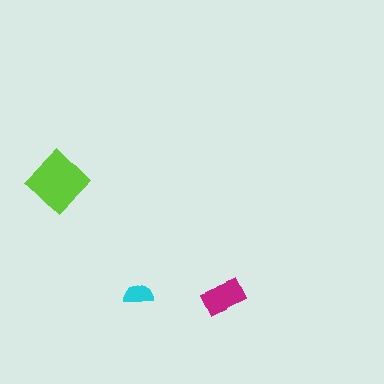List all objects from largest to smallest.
The lime diamond, the magenta rectangle, the cyan semicircle.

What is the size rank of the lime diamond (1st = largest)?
1st.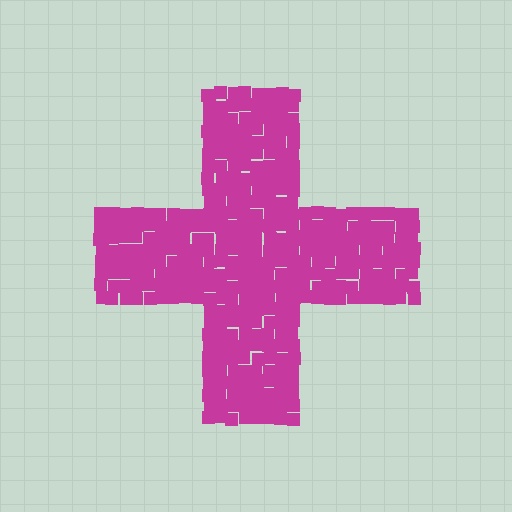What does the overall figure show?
The overall figure shows a cross.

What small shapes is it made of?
It is made of small squares.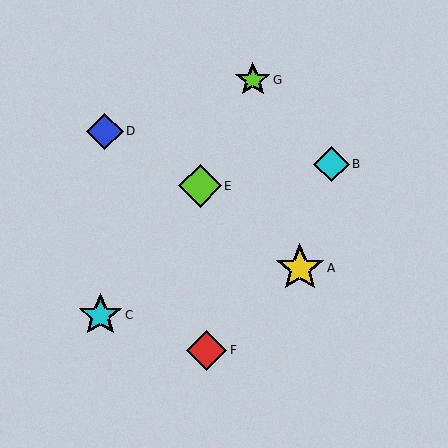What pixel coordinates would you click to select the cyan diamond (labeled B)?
Click at (331, 164) to select the cyan diamond B.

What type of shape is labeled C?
Shape C is a cyan star.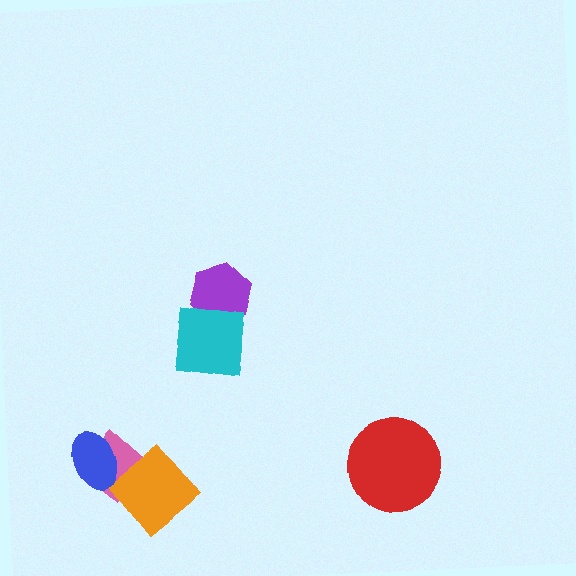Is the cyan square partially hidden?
No, no other shape covers it.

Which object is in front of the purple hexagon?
The cyan square is in front of the purple hexagon.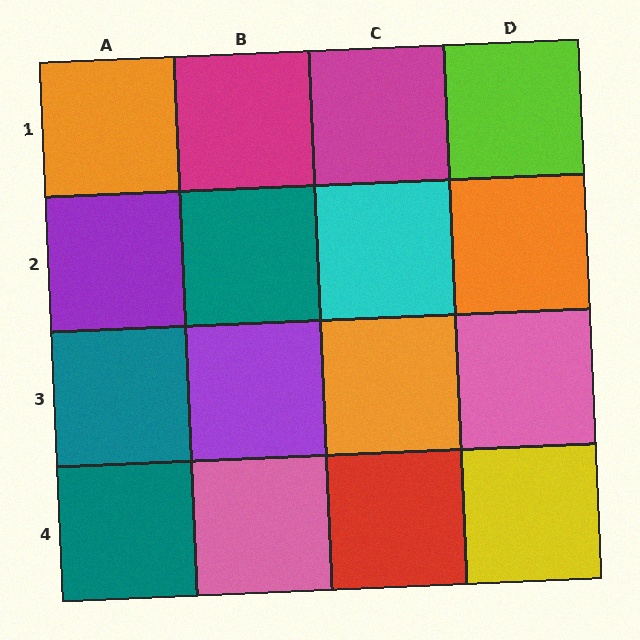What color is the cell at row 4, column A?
Teal.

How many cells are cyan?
1 cell is cyan.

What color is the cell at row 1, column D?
Lime.